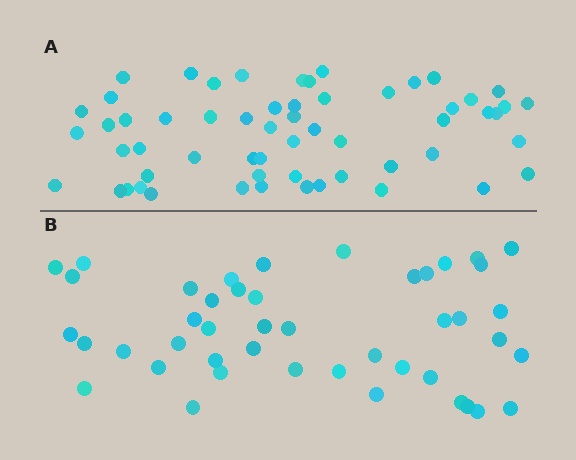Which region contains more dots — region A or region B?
Region A (the top region) has more dots.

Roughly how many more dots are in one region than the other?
Region A has approximately 15 more dots than region B.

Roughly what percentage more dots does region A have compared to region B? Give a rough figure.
About 30% more.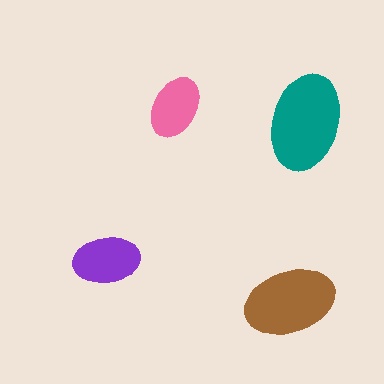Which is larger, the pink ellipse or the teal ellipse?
The teal one.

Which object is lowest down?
The brown ellipse is bottommost.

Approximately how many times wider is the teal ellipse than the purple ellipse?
About 1.5 times wider.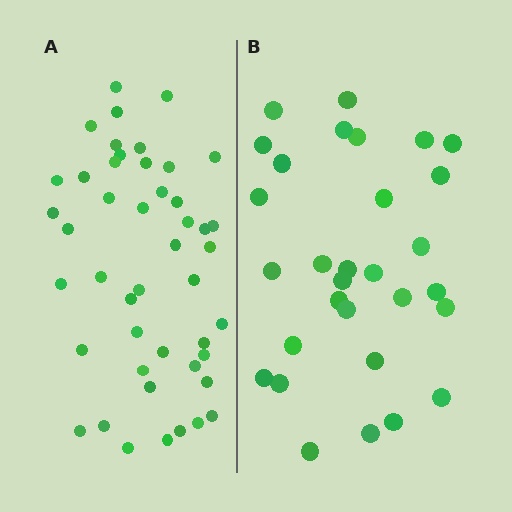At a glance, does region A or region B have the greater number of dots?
Region A (the left region) has more dots.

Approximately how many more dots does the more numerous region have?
Region A has approximately 15 more dots than region B.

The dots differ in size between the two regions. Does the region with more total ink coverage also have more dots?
No. Region B has more total ink coverage because its dots are larger, but region A actually contains more individual dots. Total area can be misleading — the number of items is what matters here.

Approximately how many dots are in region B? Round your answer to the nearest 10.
About 30 dots.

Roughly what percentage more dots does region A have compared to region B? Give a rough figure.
About 55% more.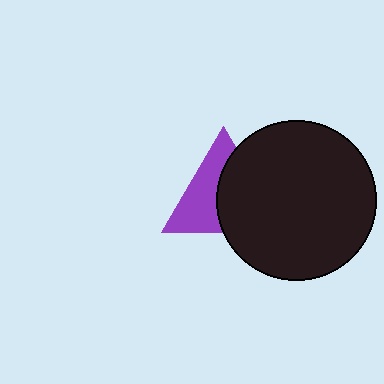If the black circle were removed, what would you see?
You would see the complete purple triangle.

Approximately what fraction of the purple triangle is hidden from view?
Roughly 51% of the purple triangle is hidden behind the black circle.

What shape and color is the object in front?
The object in front is a black circle.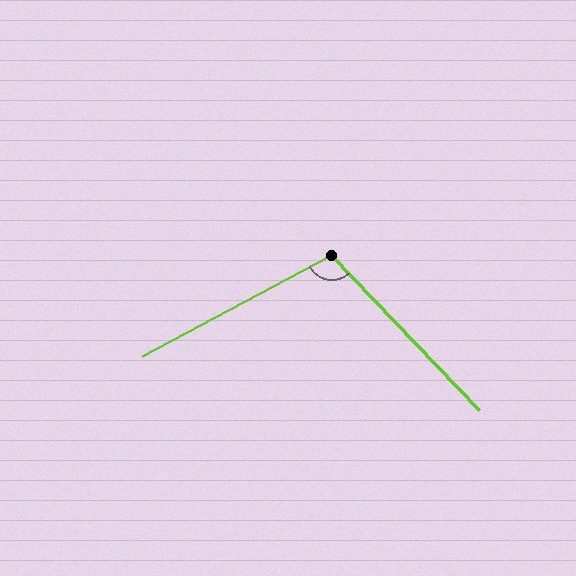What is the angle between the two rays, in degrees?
Approximately 105 degrees.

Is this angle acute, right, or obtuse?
It is obtuse.